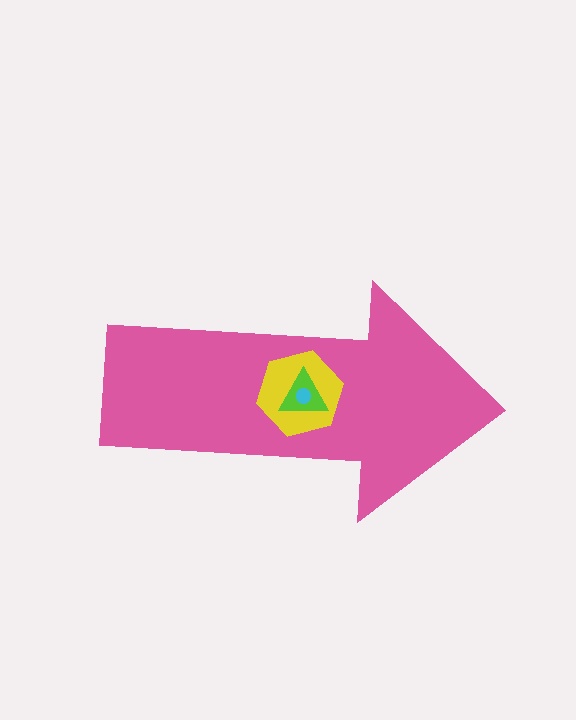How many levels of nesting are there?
4.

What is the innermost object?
The cyan circle.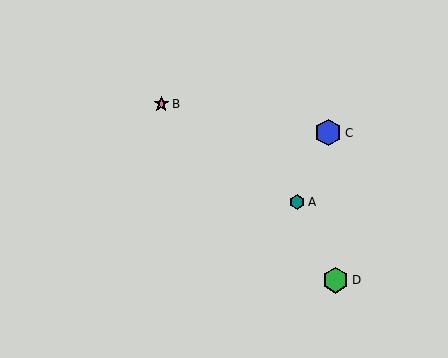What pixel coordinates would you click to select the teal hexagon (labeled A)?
Click at (297, 202) to select the teal hexagon A.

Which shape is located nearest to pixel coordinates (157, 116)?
The pink star (labeled B) at (161, 104) is nearest to that location.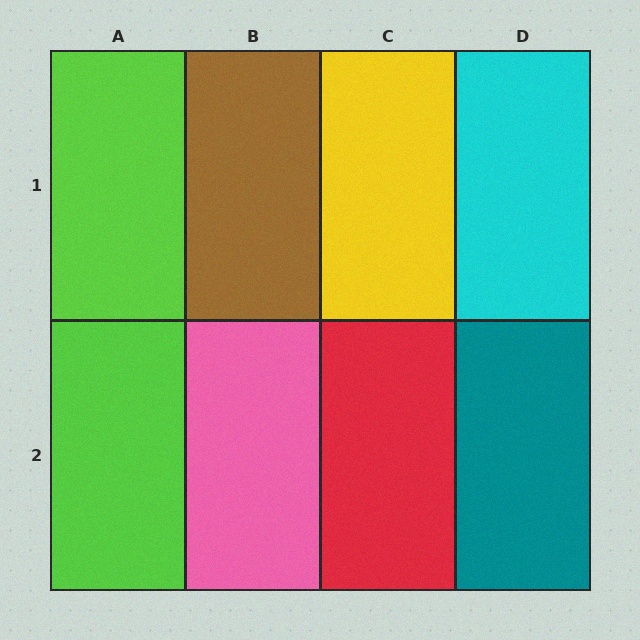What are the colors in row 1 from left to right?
Lime, brown, yellow, cyan.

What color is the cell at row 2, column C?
Red.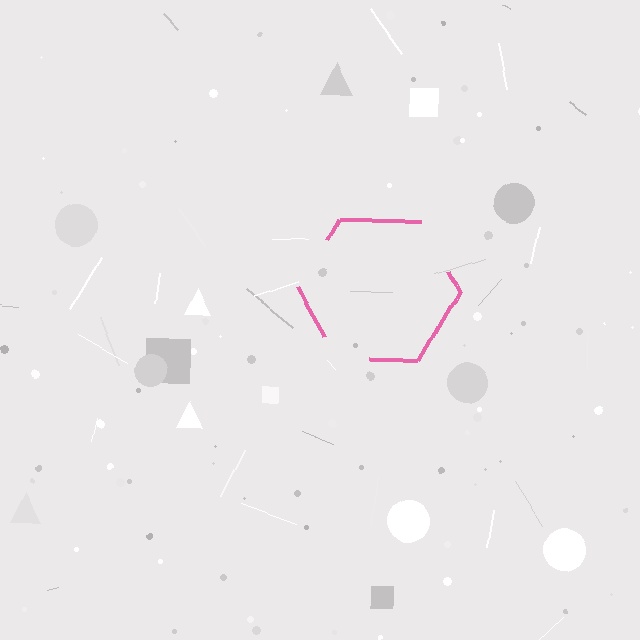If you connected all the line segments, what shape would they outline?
They would outline a hexagon.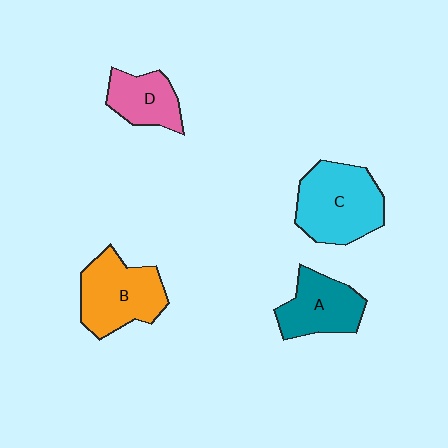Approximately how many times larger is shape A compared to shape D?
Approximately 1.2 times.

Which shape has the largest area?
Shape C (cyan).